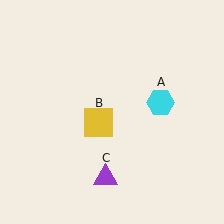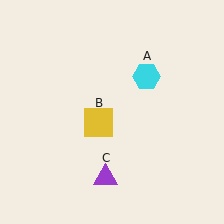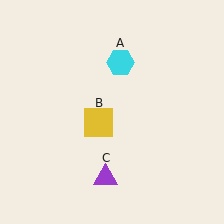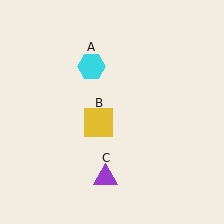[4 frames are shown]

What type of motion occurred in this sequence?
The cyan hexagon (object A) rotated counterclockwise around the center of the scene.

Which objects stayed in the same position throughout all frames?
Yellow square (object B) and purple triangle (object C) remained stationary.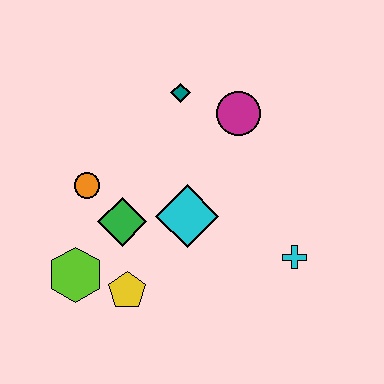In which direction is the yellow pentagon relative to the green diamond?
The yellow pentagon is below the green diamond.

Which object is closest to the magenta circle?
The teal diamond is closest to the magenta circle.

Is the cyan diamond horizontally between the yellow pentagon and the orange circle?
No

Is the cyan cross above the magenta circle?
No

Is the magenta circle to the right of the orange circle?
Yes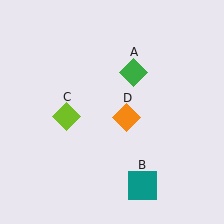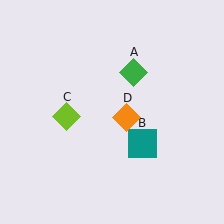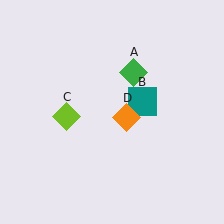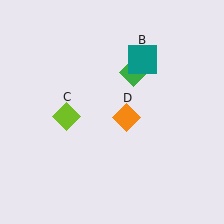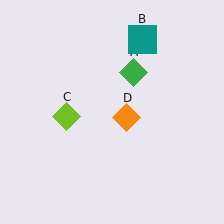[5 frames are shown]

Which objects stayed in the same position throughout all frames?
Green diamond (object A) and lime diamond (object C) and orange diamond (object D) remained stationary.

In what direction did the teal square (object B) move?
The teal square (object B) moved up.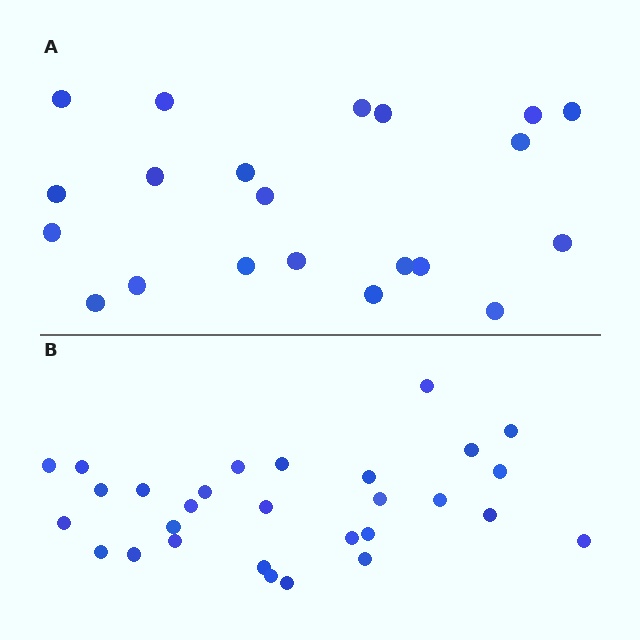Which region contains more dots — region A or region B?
Region B (the bottom region) has more dots.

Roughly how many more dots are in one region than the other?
Region B has roughly 8 or so more dots than region A.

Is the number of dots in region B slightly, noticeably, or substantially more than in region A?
Region B has noticeably more, but not dramatically so. The ratio is roughly 1.4 to 1.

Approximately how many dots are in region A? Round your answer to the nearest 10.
About 20 dots. (The exact count is 21, which rounds to 20.)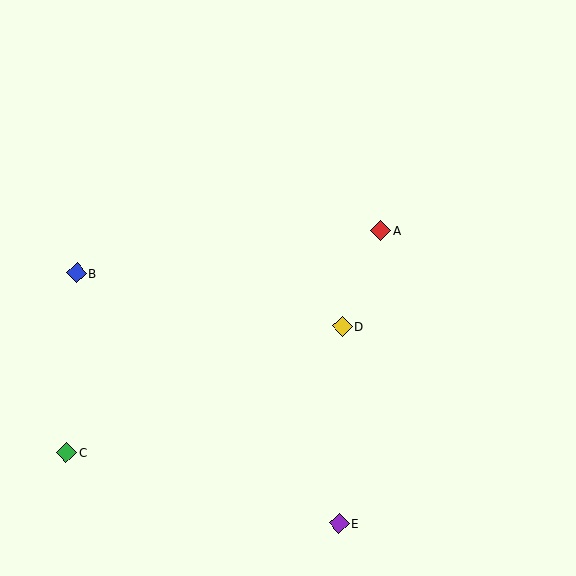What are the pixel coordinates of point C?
Point C is at (66, 452).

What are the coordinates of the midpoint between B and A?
The midpoint between B and A is at (228, 252).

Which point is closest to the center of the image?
Point D at (342, 326) is closest to the center.